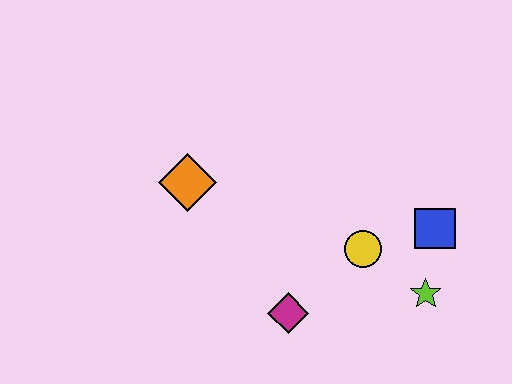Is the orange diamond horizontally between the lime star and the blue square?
No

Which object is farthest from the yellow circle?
The orange diamond is farthest from the yellow circle.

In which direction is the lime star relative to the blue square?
The lime star is below the blue square.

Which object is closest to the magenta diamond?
The yellow circle is closest to the magenta diamond.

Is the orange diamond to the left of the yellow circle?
Yes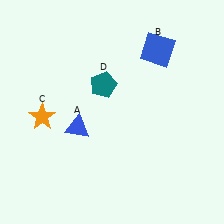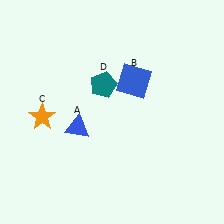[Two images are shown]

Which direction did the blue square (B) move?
The blue square (B) moved down.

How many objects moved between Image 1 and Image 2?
1 object moved between the two images.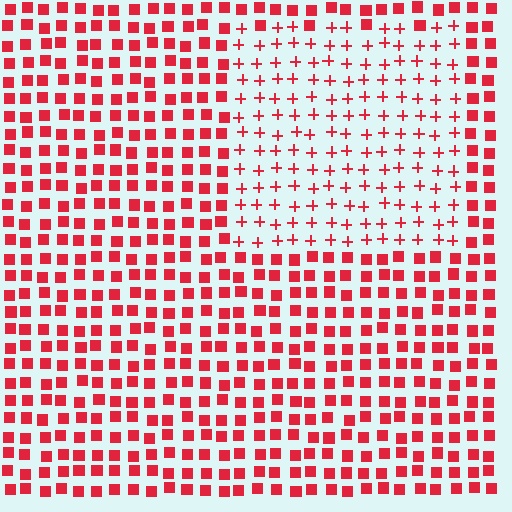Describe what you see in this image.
The image is filled with small red elements arranged in a uniform grid. A rectangle-shaped region contains plus signs, while the surrounding area contains squares. The boundary is defined purely by the change in element shape.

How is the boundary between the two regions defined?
The boundary is defined by a change in element shape: plus signs inside vs. squares outside. All elements share the same color and spacing.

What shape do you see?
I see a rectangle.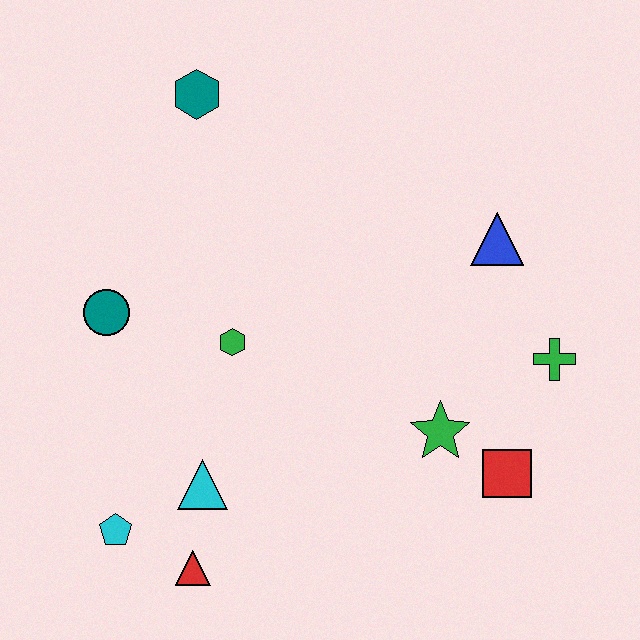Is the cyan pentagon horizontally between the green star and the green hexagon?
No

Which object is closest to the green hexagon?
The teal circle is closest to the green hexagon.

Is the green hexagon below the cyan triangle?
No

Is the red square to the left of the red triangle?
No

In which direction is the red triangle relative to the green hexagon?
The red triangle is below the green hexagon.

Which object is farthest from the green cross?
The cyan pentagon is farthest from the green cross.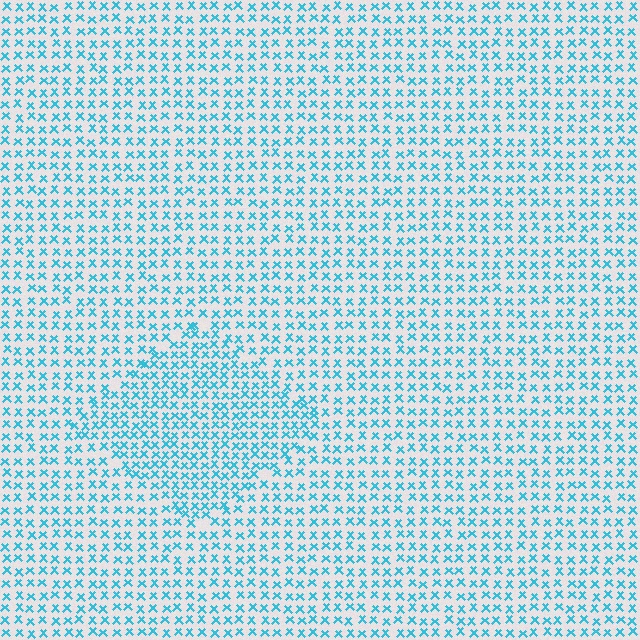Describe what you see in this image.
The image contains small cyan elements arranged at two different densities. A diamond-shaped region is visible where the elements are more densely packed than the surrounding area.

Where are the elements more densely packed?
The elements are more densely packed inside the diamond boundary.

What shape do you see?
I see a diamond.